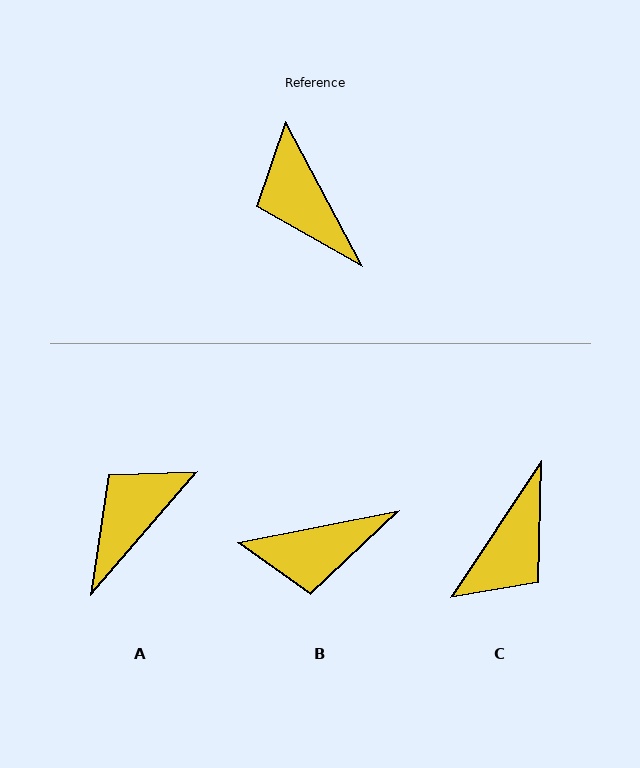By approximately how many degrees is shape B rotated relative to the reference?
Approximately 73 degrees counter-clockwise.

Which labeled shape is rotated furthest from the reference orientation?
C, about 118 degrees away.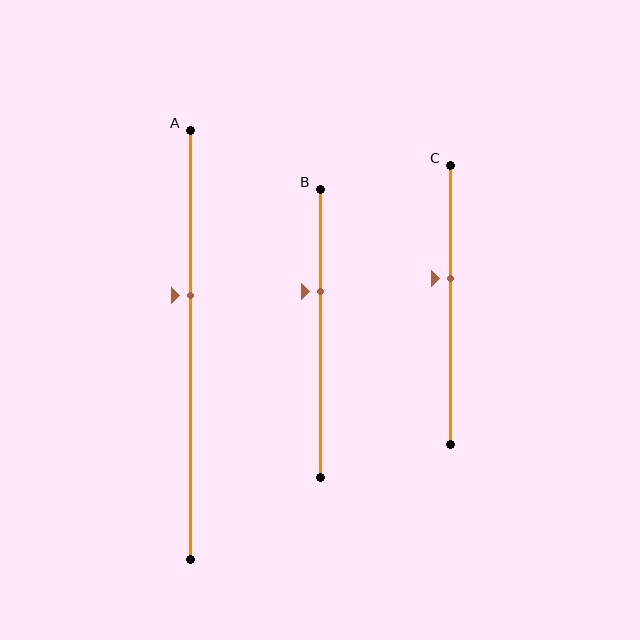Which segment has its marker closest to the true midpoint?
Segment C has its marker closest to the true midpoint.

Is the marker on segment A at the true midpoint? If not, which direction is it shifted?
No, the marker on segment A is shifted upward by about 12% of the segment length.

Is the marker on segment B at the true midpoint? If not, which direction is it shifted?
No, the marker on segment B is shifted upward by about 14% of the segment length.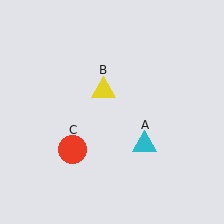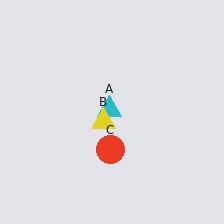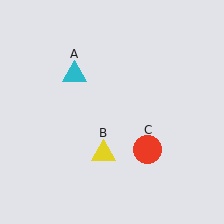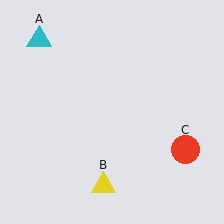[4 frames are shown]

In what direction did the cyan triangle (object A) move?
The cyan triangle (object A) moved up and to the left.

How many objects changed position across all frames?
3 objects changed position: cyan triangle (object A), yellow triangle (object B), red circle (object C).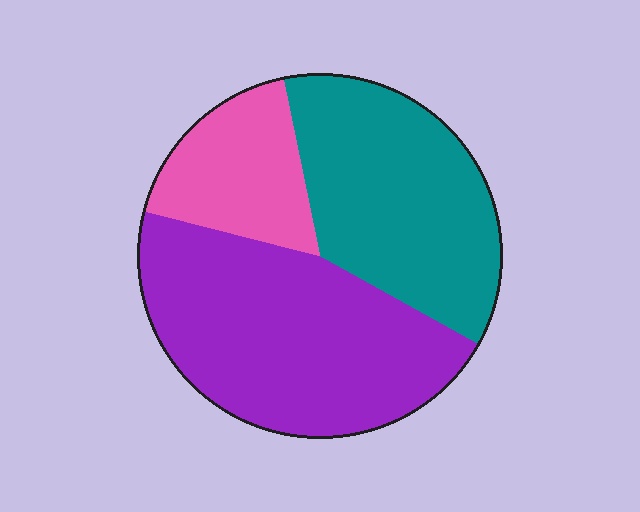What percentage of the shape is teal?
Teal takes up between a quarter and a half of the shape.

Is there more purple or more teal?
Purple.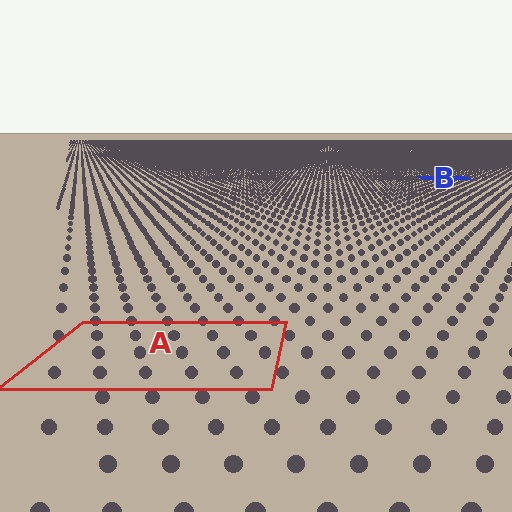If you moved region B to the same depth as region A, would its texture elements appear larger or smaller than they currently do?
They would appear larger. At a closer depth, the same texture elements are projected at a bigger on-screen size.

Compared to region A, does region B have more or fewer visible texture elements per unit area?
Region B has more texture elements per unit area — they are packed more densely because it is farther away.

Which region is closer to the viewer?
Region A is closer. The texture elements there are larger and more spread out.